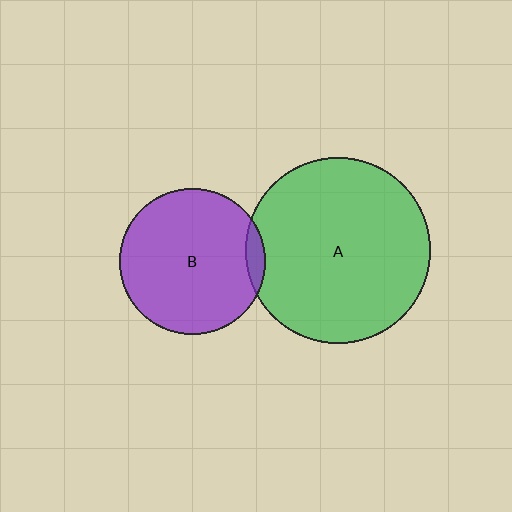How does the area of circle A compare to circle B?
Approximately 1.6 times.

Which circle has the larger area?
Circle A (green).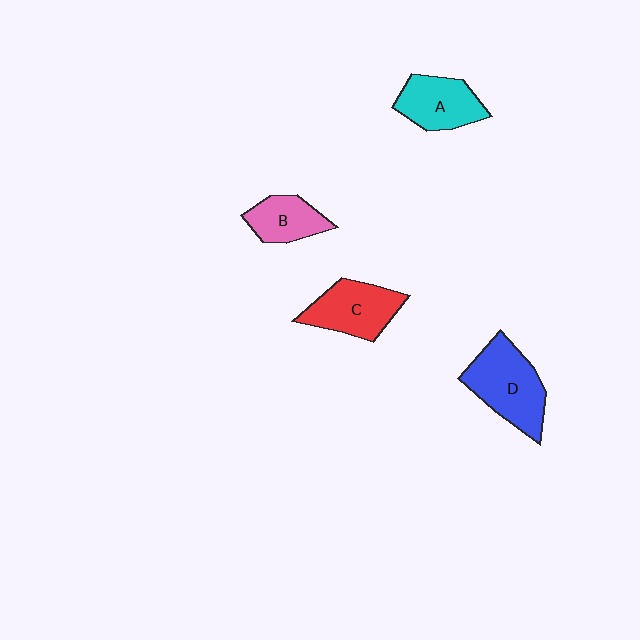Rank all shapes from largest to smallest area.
From largest to smallest: D (blue), C (red), A (cyan), B (pink).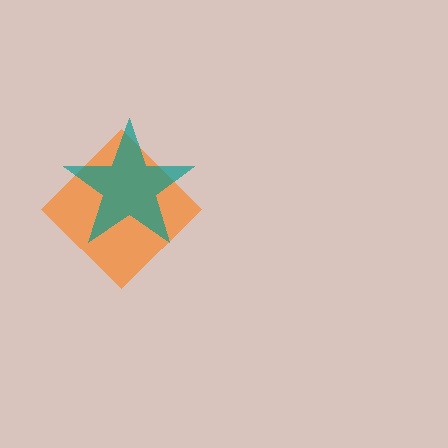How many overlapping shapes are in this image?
There are 2 overlapping shapes in the image.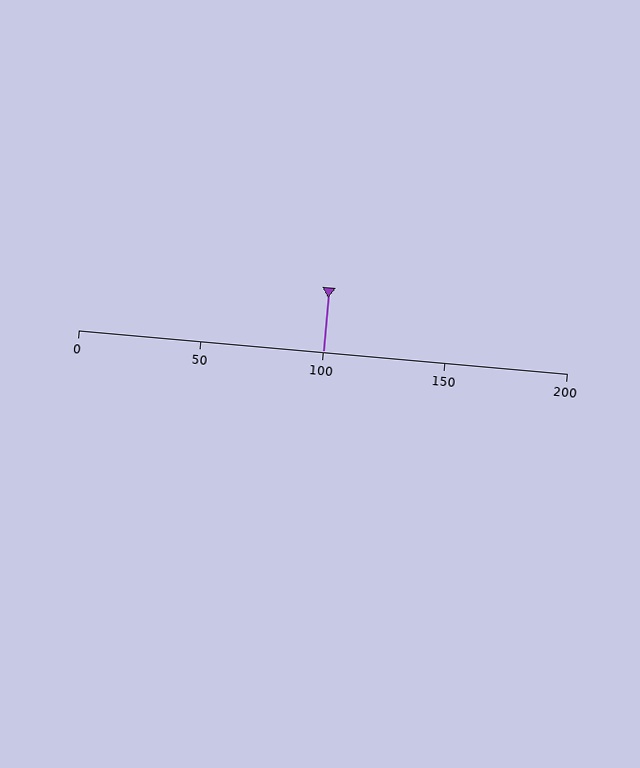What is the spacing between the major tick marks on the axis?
The major ticks are spaced 50 apart.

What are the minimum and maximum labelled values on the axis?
The axis runs from 0 to 200.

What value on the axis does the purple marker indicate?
The marker indicates approximately 100.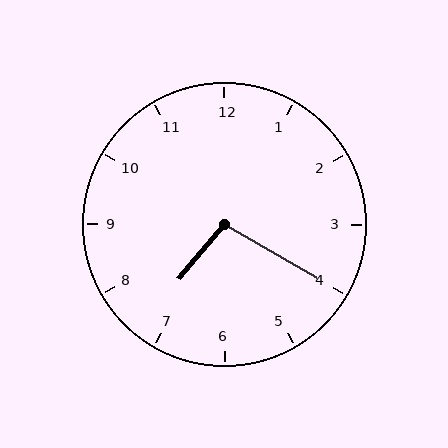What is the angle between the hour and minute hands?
Approximately 100 degrees.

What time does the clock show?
7:20.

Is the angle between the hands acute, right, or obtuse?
It is obtuse.